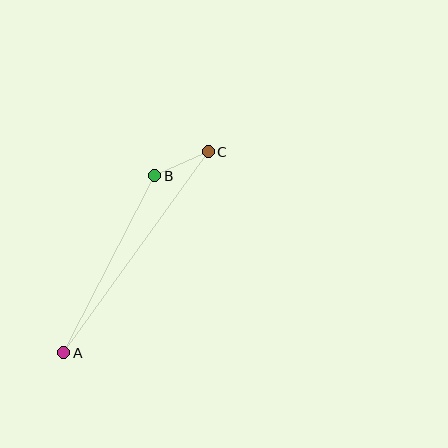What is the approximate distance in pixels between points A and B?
The distance between A and B is approximately 199 pixels.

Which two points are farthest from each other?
Points A and C are farthest from each other.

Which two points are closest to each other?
Points B and C are closest to each other.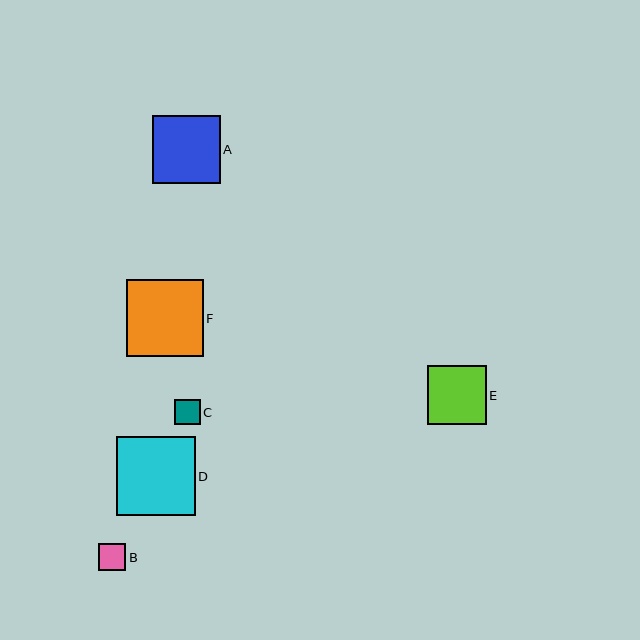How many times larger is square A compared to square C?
Square A is approximately 2.7 times the size of square C.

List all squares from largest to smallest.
From largest to smallest: D, F, A, E, B, C.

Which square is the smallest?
Square C is the smallest with a size of approximately 25 pixels.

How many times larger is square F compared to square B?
Square F is approximately 2.9 times the size of square B.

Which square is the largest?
Square D is the largest with a size of approximately 79 pixels.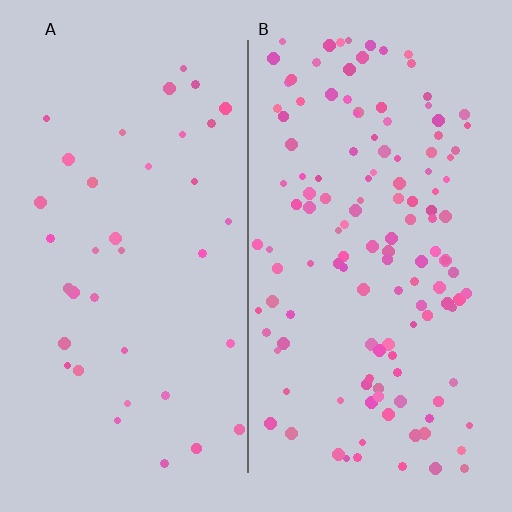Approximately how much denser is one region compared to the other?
Approximately 3.5× — region B over region A.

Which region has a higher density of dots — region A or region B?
B (the right).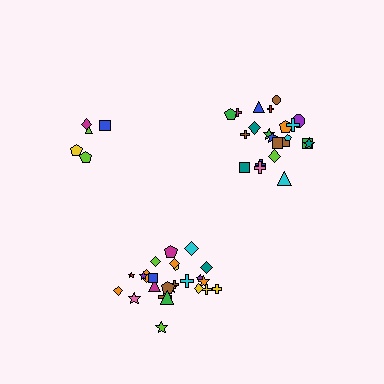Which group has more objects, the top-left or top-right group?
The top-right group.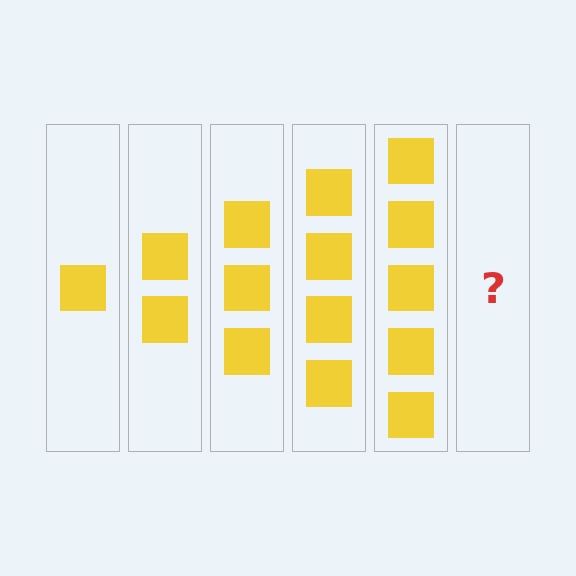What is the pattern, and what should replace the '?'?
The pattern is that each step adds one more square. The '?' should be 6 squares.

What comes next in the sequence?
The next element should be 6 squares.